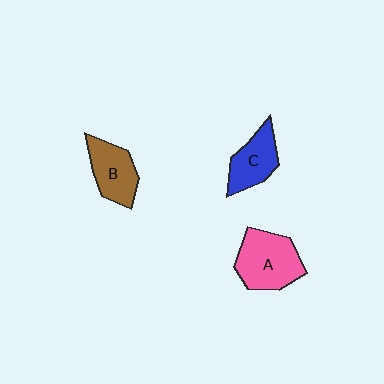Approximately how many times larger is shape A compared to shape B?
Approximately 1.4 times.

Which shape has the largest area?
Shape A (pink).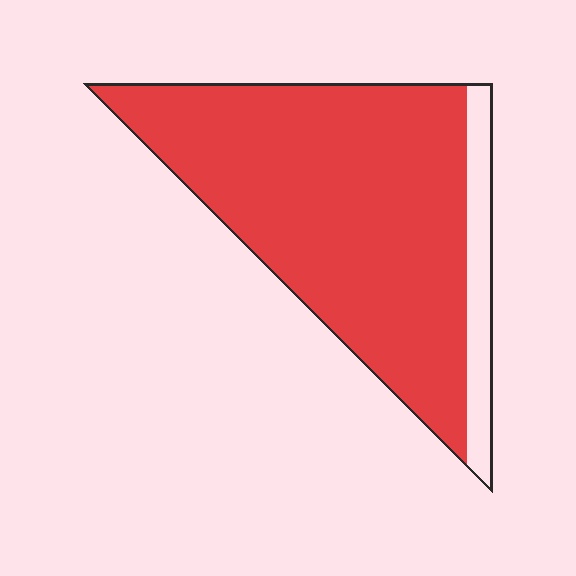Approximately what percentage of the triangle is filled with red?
Approximately 90%.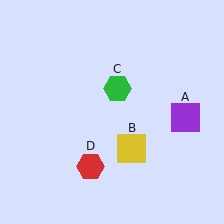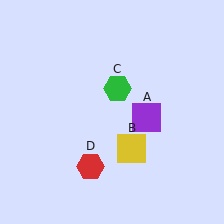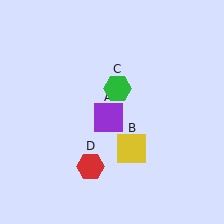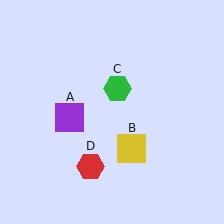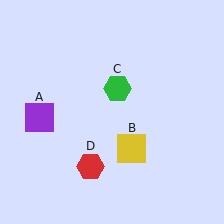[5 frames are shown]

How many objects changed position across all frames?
1 object changed position: purple square (object A).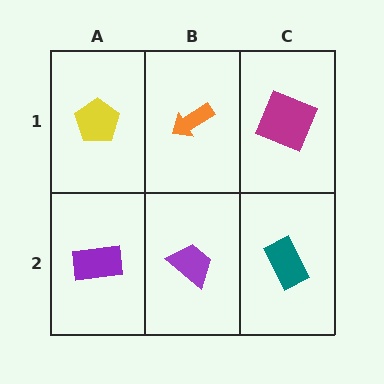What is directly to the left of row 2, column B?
A purple rectangle.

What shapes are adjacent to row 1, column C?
A teal rectangle (row 2, column C), an orange arrow (row 1, column B).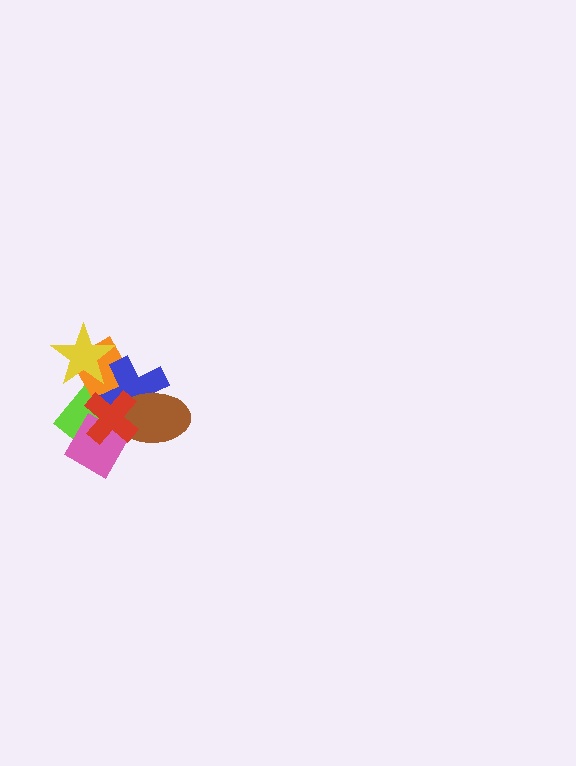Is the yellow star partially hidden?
No, no other shape covers it.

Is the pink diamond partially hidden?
Yes, it is partially covered by another shape.